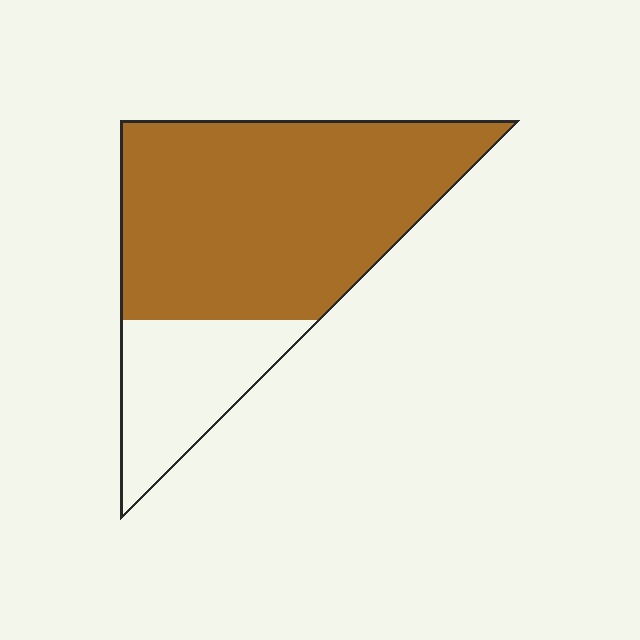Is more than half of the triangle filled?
Yes.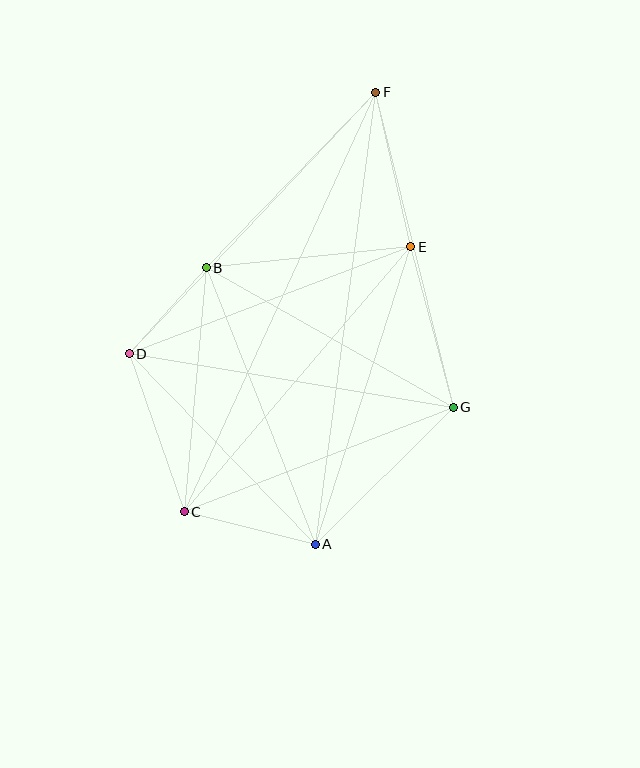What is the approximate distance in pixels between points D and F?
The distance between D and F is approximately 359 pixels.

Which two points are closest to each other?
Points B and D are closest to each other.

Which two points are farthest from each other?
Points C and F are farthest from each other.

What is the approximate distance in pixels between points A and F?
The distance between A and F is approximately 456 pixels.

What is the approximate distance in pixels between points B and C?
The distance between B and C is approximately 245 pixels.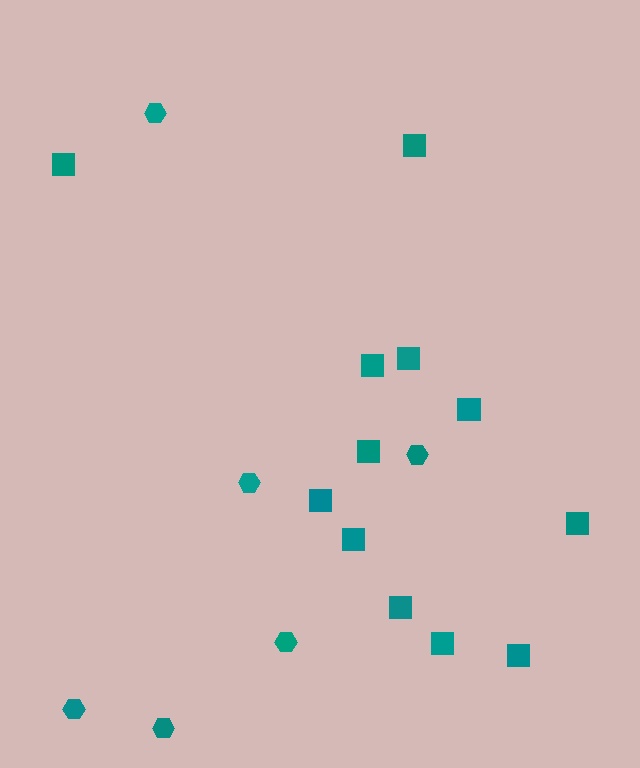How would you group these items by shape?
There are 2 groups: one group of squares (12) and one group of hexagons (6).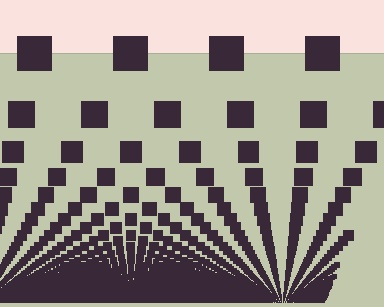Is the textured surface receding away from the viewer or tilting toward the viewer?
The surface appears to tilt toward the viewer. Texture elements get larger and sparser toward the top.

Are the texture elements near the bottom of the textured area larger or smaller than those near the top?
Smaller. The gradient is inverted — elements near the bottom are smaller and denser.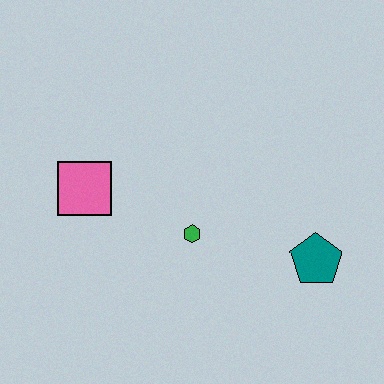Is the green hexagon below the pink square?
Yes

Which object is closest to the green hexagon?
The pink square is closest to the green hexagon.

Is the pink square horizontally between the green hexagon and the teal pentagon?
No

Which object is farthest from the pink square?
The teal pentagon is farthest from the pink square.